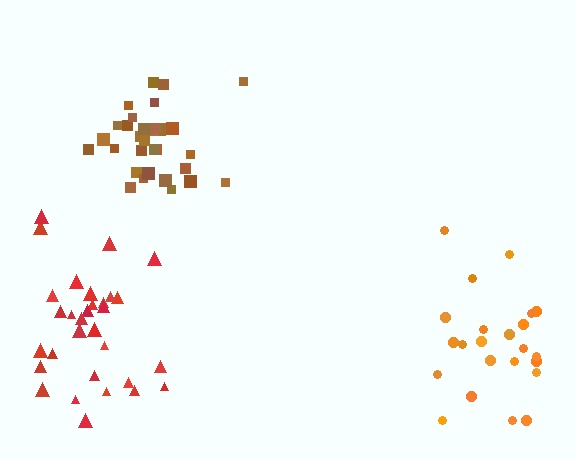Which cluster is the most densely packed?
Brown.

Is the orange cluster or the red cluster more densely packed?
Red.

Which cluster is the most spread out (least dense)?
Orange.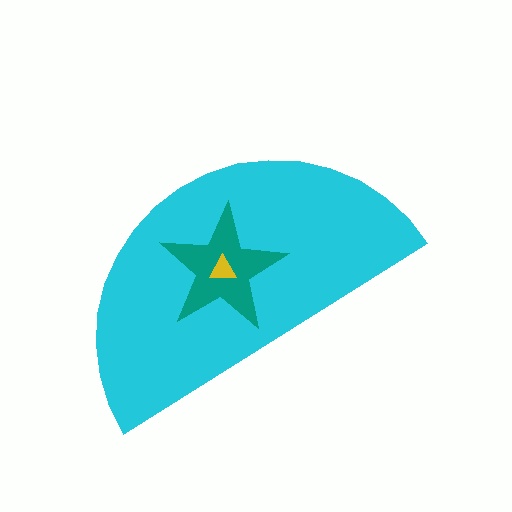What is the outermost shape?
The cyan semicircle.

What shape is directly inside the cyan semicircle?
The teal star.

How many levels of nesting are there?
3.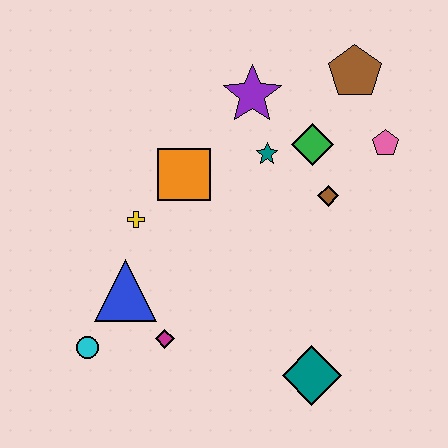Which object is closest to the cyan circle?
The blue triangle is closest to the cyan circle.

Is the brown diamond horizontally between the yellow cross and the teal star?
No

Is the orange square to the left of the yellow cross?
No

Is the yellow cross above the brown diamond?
No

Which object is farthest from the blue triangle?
The brown pentagon is farthest from the blue triangle.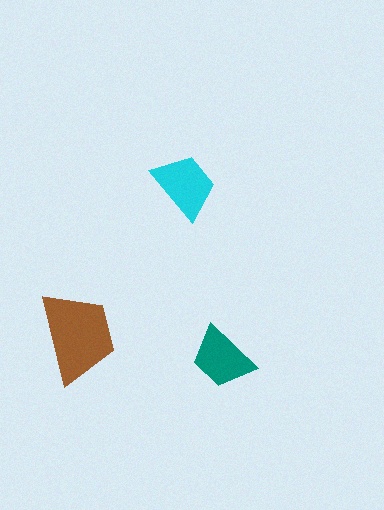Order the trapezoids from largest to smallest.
the brown one, the cyan one, the teal one.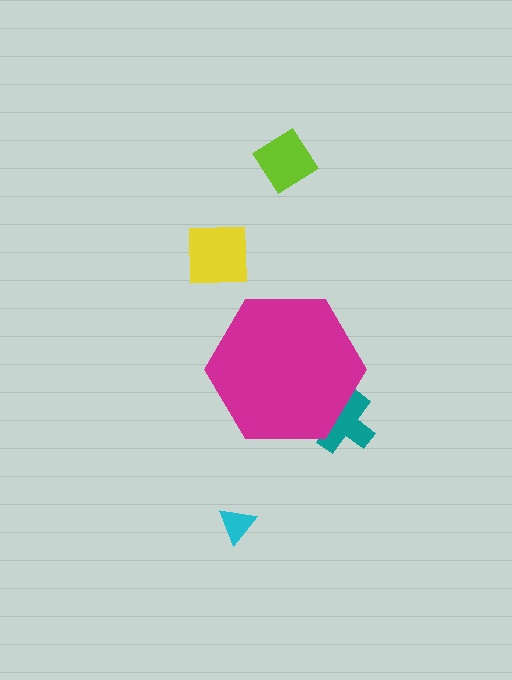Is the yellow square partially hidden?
No, the yellow square is fully visible.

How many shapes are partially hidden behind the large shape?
1 shape is partially hidden.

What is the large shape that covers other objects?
A magenta hexagon.